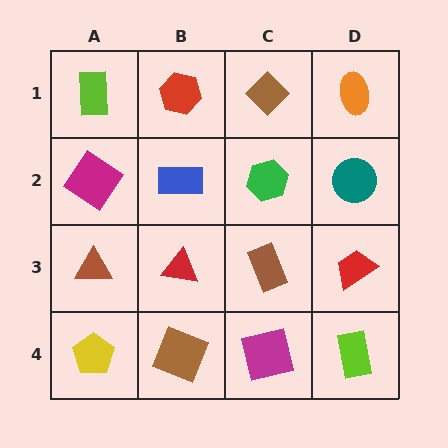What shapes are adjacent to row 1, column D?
A teal circle (row 2, column D), a brown diamond (row 1, column C).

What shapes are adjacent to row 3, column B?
A blue rectangle (row 2, column B), a brown square (row 4, column B), a brown triangle (row 3, column A), a brown rectangle (row 3, column C).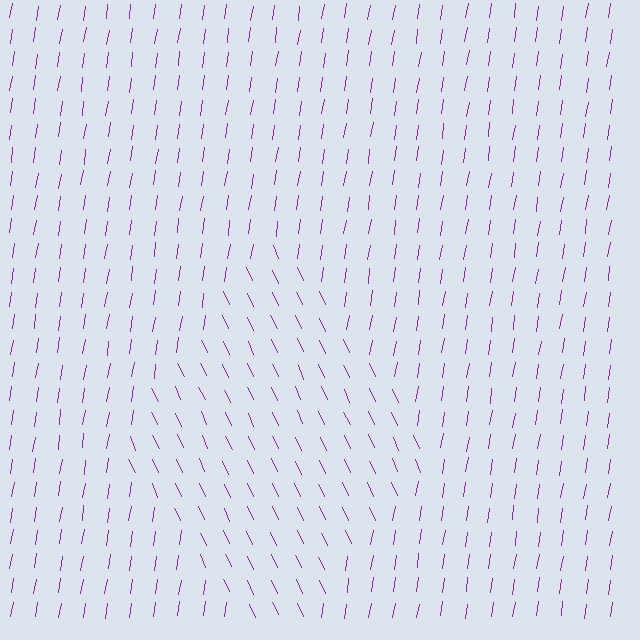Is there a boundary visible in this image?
Yes, there is a texture boundary formed by a change in line orientation.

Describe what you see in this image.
The image is filled with small purple line segments. A diamond region in the image has lines oriented differently from the surrounding lines, creating a visible texture boundary.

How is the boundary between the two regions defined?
The boundary is defined purely by a change in line orientation (approximately 34 degrees difference). All lines are the same color and thickness.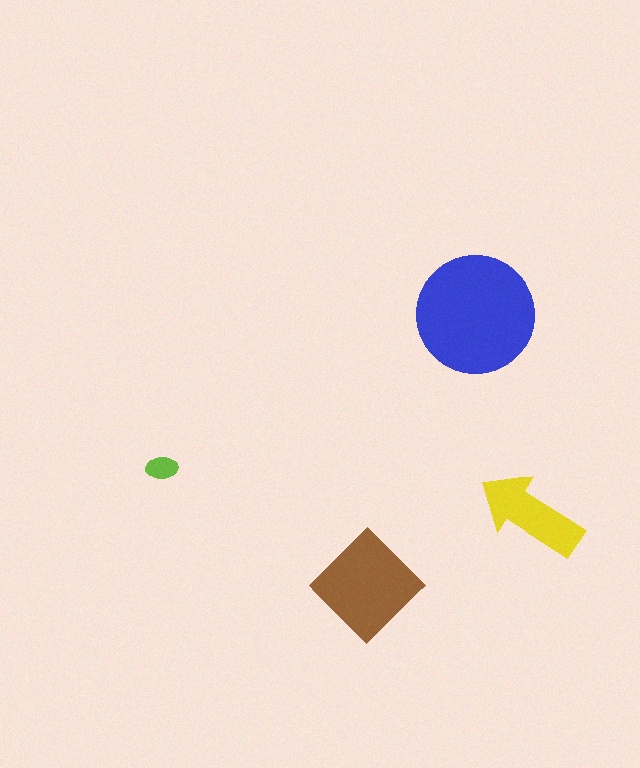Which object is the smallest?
The lime ellipse.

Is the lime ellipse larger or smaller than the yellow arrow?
Smaller.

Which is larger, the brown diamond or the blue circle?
The blue circle.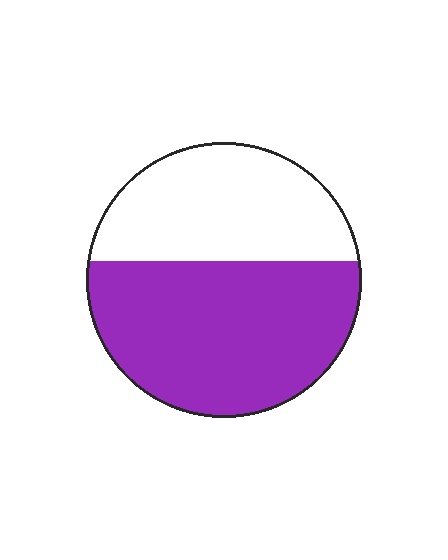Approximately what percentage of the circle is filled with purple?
Approximately 60%.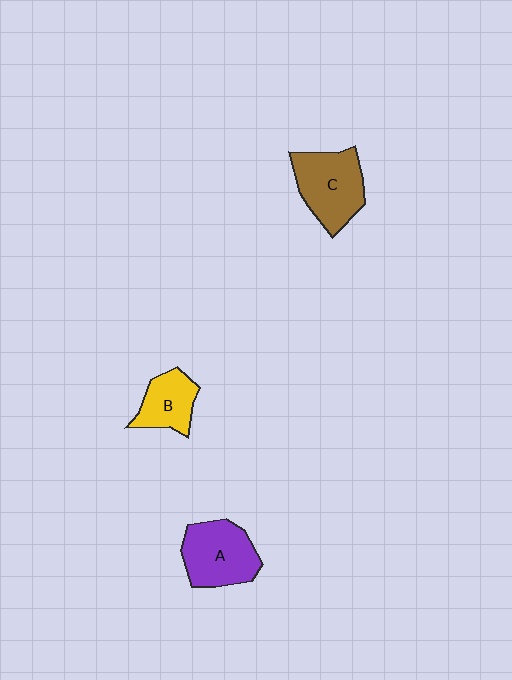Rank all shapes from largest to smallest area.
From largest to smallest: C (brown), A (purple), B (yellow).